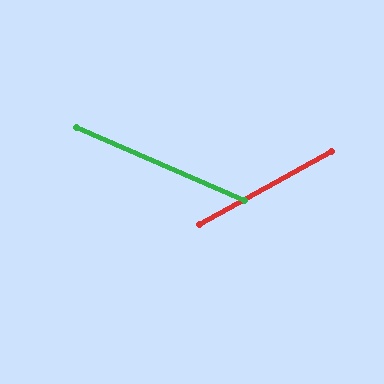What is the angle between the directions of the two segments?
Approximately 52 degrees.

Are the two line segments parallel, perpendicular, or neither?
Neither parallel nor perpendicular — they differ by about 52°.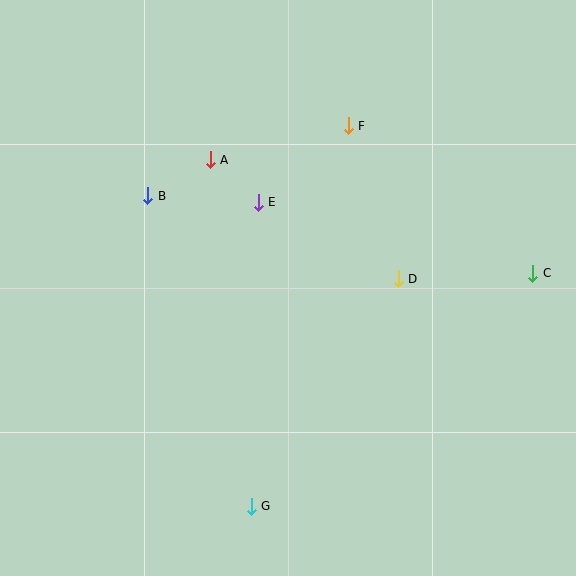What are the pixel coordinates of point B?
Point B is at (148, 196).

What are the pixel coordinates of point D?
Point D is at (398, 279).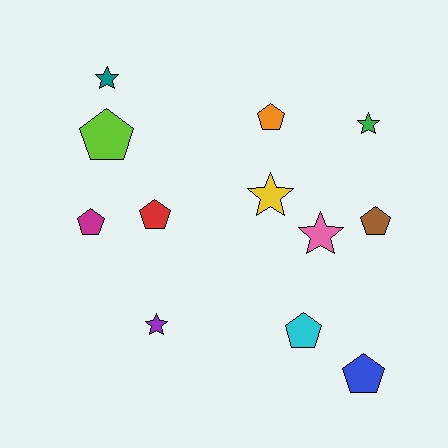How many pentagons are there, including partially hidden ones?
There are 7 pentagons.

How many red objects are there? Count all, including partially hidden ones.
There is 1 red object.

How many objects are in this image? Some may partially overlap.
There are 12 objects.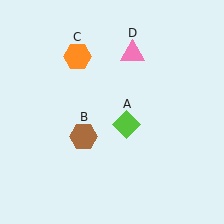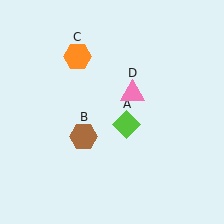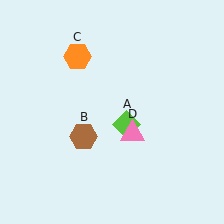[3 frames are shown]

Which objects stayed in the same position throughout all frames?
Lime diamond (object A) and brown hexagon (object B) and orange hexagon (object C) remained stationary.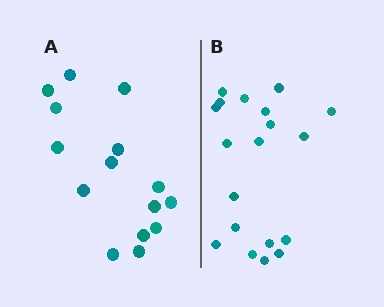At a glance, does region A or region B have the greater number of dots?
Region B (the right region) has more dots.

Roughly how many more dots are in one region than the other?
Region B has about 4 more dots than region A.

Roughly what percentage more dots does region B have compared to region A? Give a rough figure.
About 25% more.